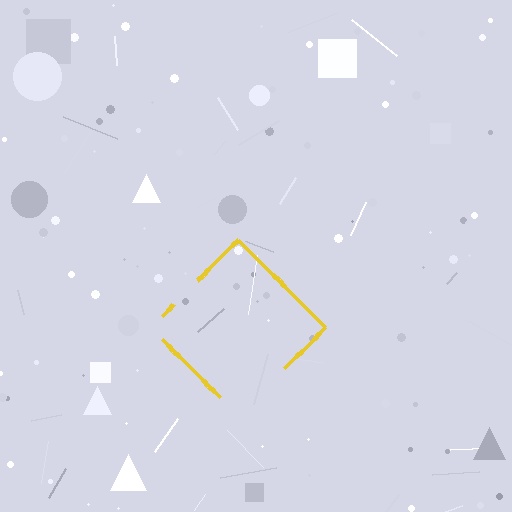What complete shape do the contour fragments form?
The contour fragments form a diamond.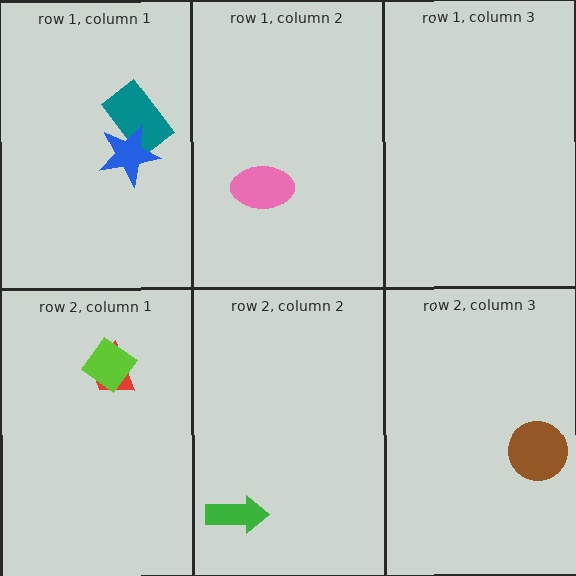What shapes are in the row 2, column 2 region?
The green arrow.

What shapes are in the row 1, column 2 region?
The pink ellipse.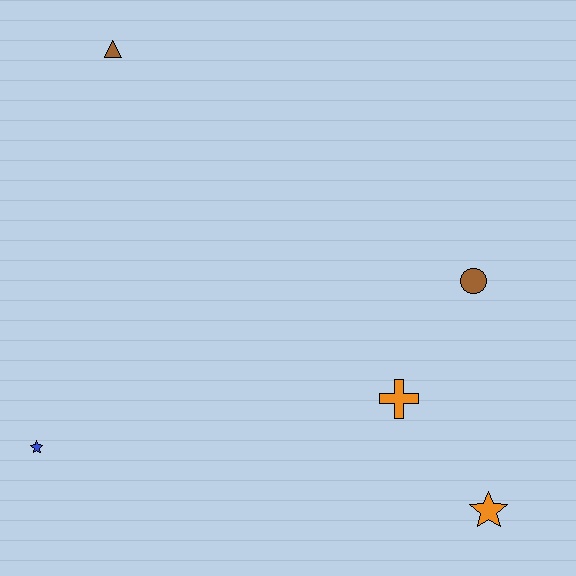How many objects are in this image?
There are 5 objects.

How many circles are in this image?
There is 1 circle.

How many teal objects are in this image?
There are no teal objects.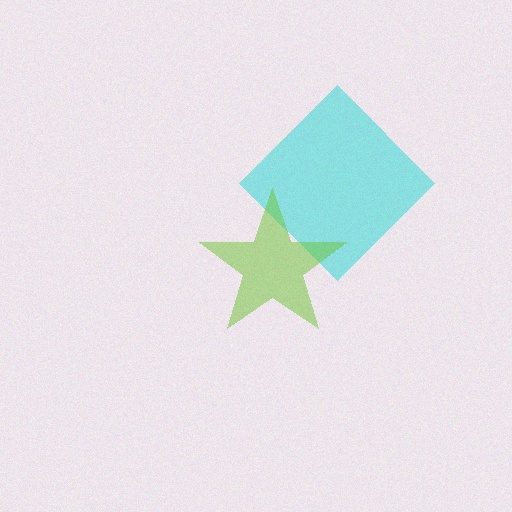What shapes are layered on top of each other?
The layered shapes are: a cyan diamond, a lime star.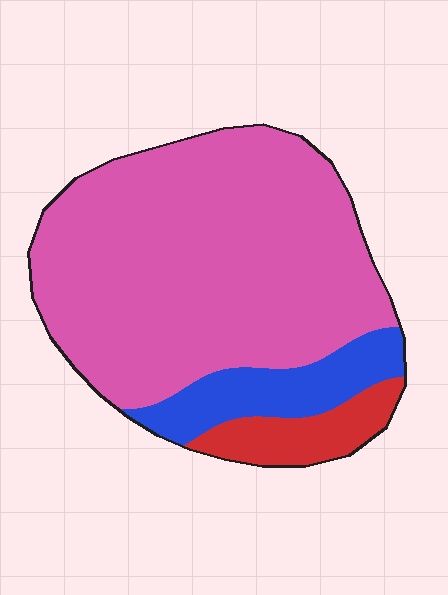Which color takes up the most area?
Pink, at roughly 75%.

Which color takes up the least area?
Red, at roughly 10%.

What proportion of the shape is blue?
Blue takes up about one eighth (1/8) of the shape.